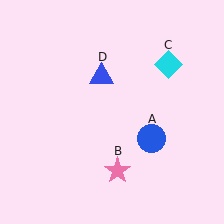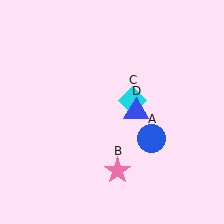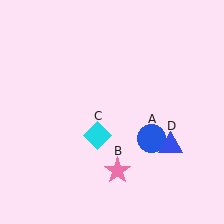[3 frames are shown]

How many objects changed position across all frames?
2 objects changed position: cyan diamond (object C), blue triangle (object D).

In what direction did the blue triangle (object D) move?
The blue triangle (object D) moved down and to the right.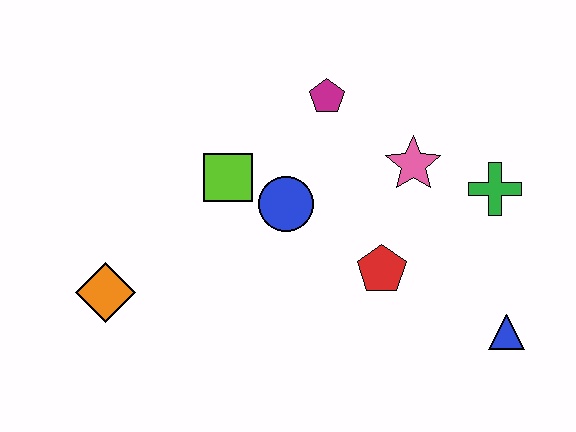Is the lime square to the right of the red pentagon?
No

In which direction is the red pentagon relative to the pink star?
The red pentagon is below the pink star.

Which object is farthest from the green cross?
The orange diamond is farthest from the green cross.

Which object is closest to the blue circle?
The lime square is closest to the blue circle.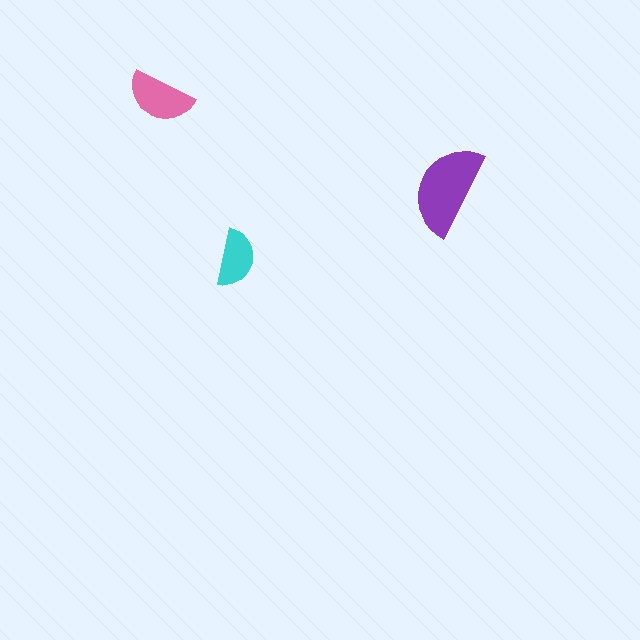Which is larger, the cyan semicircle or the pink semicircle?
The pink one.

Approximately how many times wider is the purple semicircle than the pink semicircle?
About 1.5 times wider.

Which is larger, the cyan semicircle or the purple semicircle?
The purple one.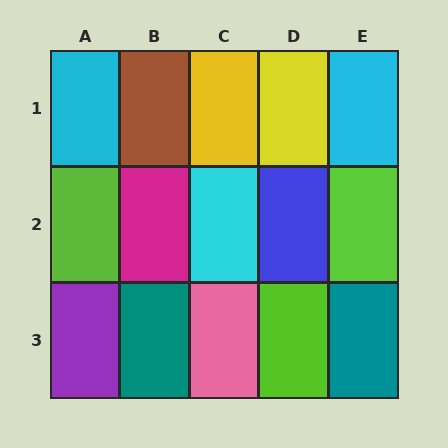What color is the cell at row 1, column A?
Cyan.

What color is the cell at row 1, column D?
Yellow.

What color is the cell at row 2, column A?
Lime.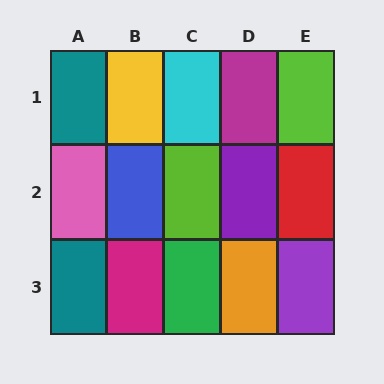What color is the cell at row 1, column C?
Cyan.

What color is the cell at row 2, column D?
Purple.